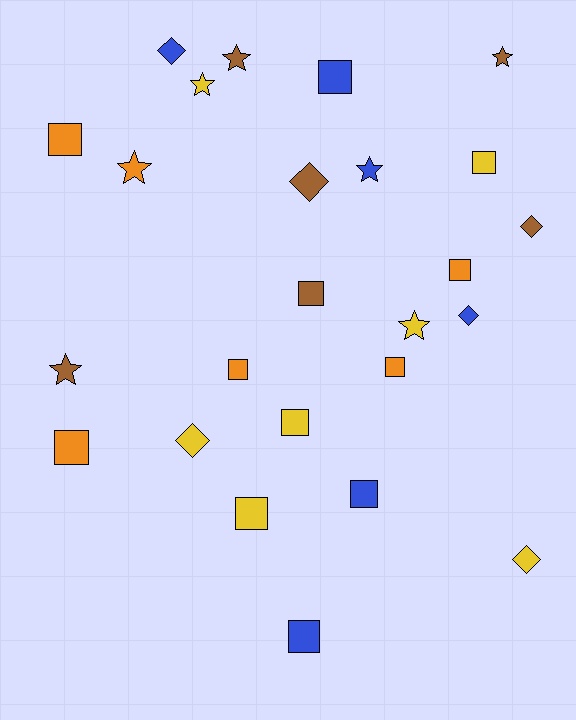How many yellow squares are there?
There are 3 yellow squares.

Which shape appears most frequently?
Square, with 12 objects.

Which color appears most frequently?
Yellow, with 7 objects.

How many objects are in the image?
There are 25 objects.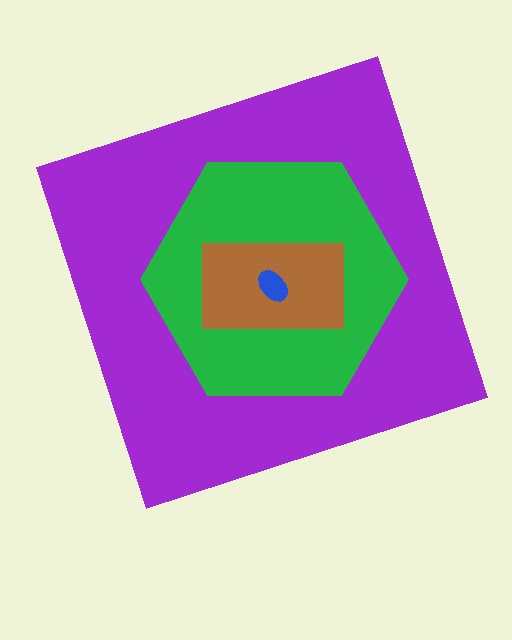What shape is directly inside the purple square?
The green hexagon.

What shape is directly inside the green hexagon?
The brown rectangle.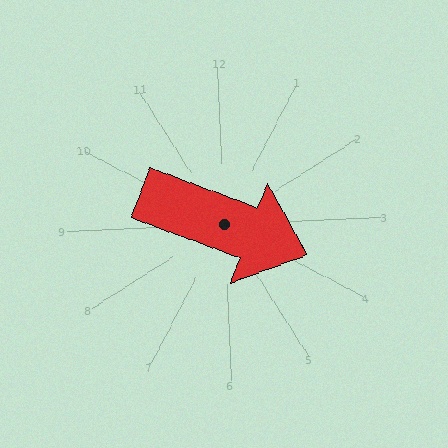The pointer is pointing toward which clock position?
Roughly 4 o'clock.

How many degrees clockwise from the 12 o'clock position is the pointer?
Approximately 113 degrees.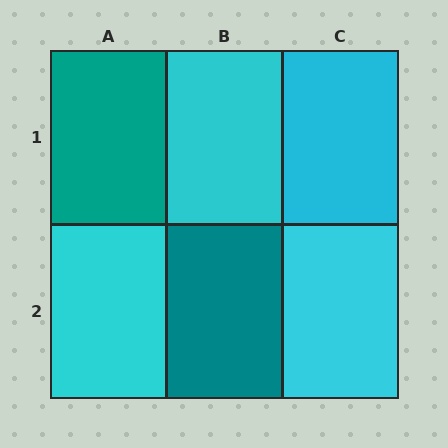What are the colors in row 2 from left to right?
Cyan, teal, cyan.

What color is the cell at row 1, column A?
Teal.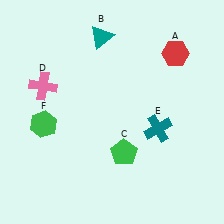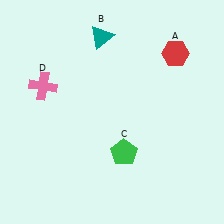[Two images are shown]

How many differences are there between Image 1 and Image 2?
There are 2 differences between the two images.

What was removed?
The teal cross (E), the green hexagon (F) were removed in Image 2.